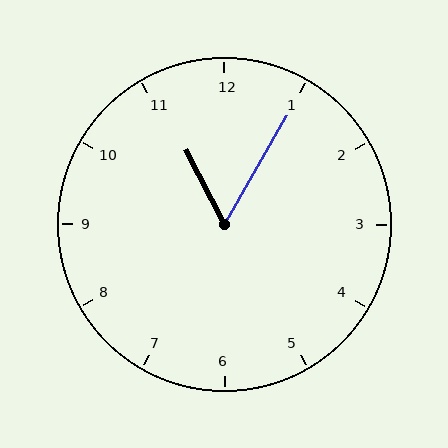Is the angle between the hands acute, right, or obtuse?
It is acute.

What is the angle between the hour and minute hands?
Approximately 58 degrees.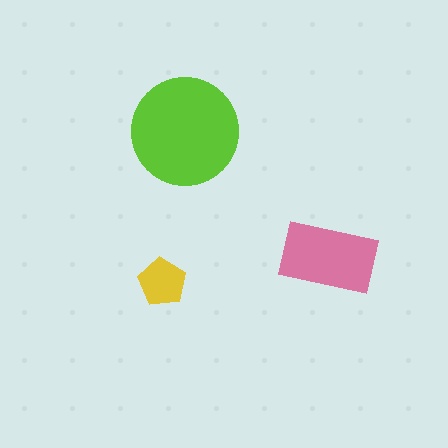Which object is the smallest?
The yellow pentagon.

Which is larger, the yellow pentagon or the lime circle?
The lime circle.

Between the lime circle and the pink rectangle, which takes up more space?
The lime circle.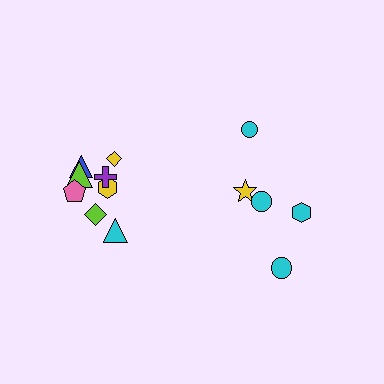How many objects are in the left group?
There are 8 objects.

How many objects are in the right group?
There are 5 objects.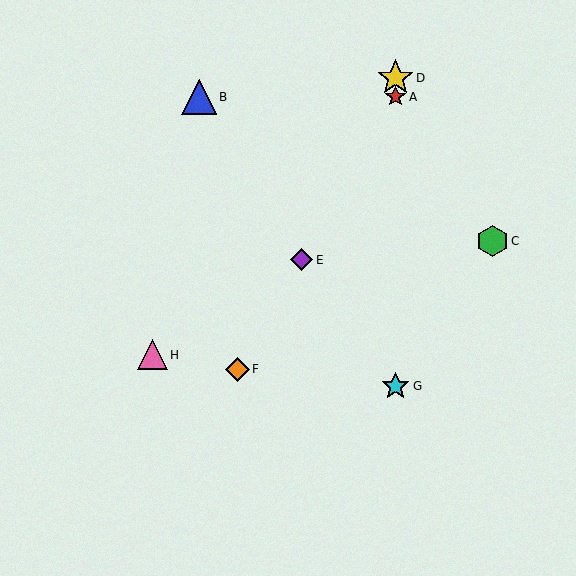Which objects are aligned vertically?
Objects A, D, G are aligned vertically.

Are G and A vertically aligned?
Yes, both are at x≈396.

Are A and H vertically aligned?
No, A is at x≈396 and H is at x≈152.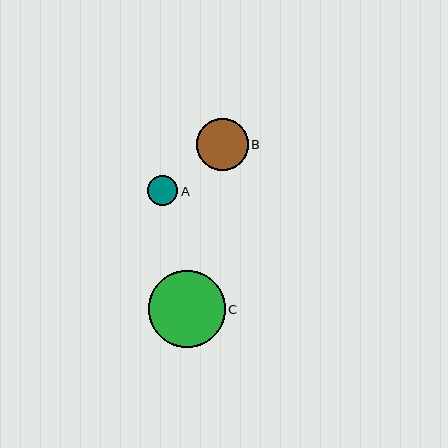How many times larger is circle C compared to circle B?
Circle C is approximately 1.5 times the size of circle B.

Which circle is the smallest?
Circle A is the smallest with a size of approximately 30 pixels.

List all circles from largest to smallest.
From largest to smallest: C, B, A.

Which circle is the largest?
Circle C is the largest with a size of approximately 77 pixels.